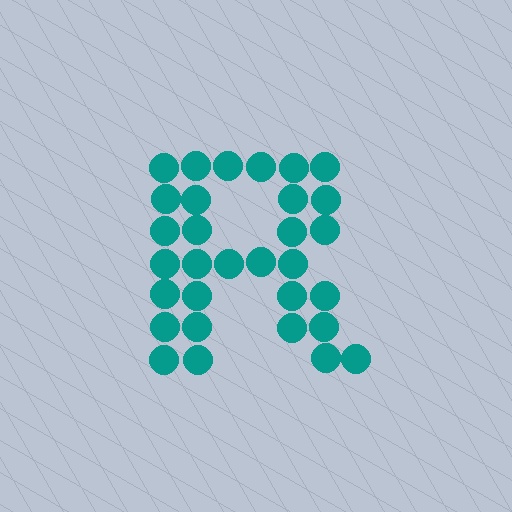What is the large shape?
The large shape is the letter R.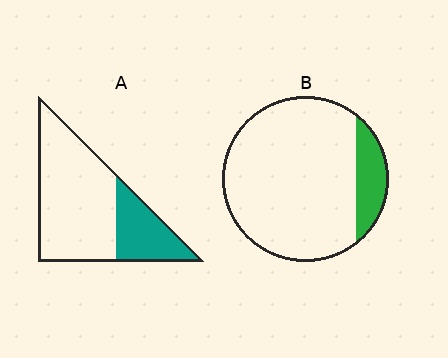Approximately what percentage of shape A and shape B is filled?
A is approximately 30% and B is approximately 15%.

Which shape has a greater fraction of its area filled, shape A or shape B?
Shape A.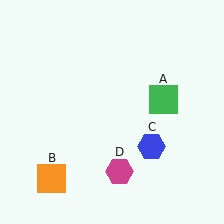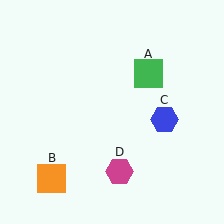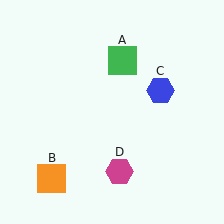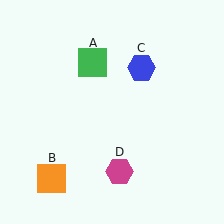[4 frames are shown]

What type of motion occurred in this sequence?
The green square (object A), blue hexagon (object C) rotated counterclockwise around the center of the scene.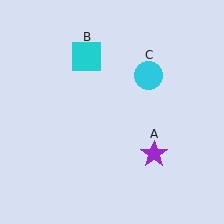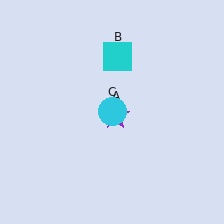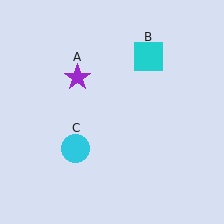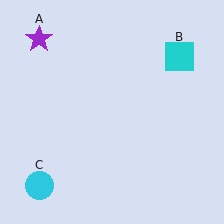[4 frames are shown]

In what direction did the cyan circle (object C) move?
The cyan circle (object C) moved down and to the left.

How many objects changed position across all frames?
3 objects changed position: purple star (object A), cyan square (object B), cyan circle (object C).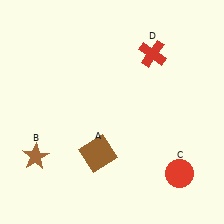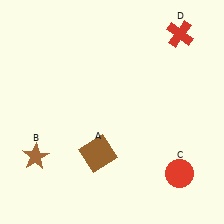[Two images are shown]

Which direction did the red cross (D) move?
The red cross (D) moved right.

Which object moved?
The red cross (D) moved right.